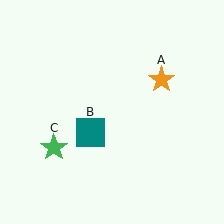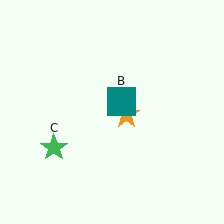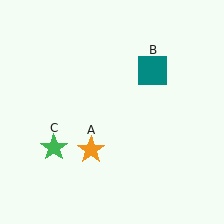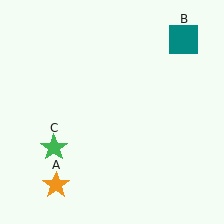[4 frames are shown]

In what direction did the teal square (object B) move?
The teal square (object B) moved up and to the right.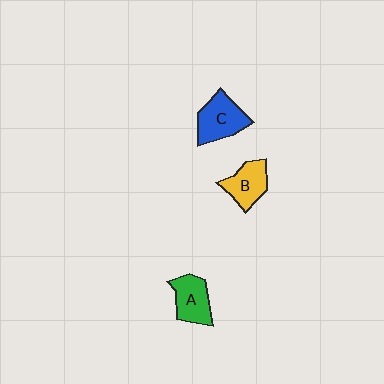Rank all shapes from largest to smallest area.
From largest to smallest: C (blue), A (green), B (yellow).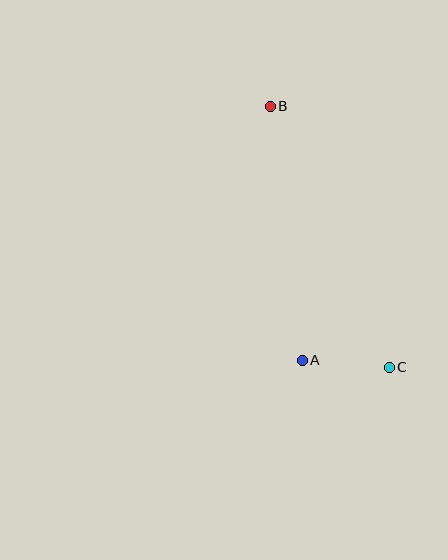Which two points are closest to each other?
Points A and C are closest to each other.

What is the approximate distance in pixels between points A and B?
The distance between A and B is approximately 256 pixels.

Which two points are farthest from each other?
Points B and C are farthest from each other.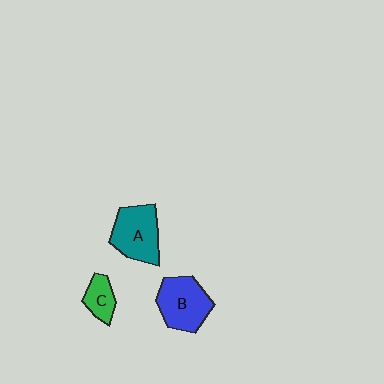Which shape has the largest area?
Shape B (blue).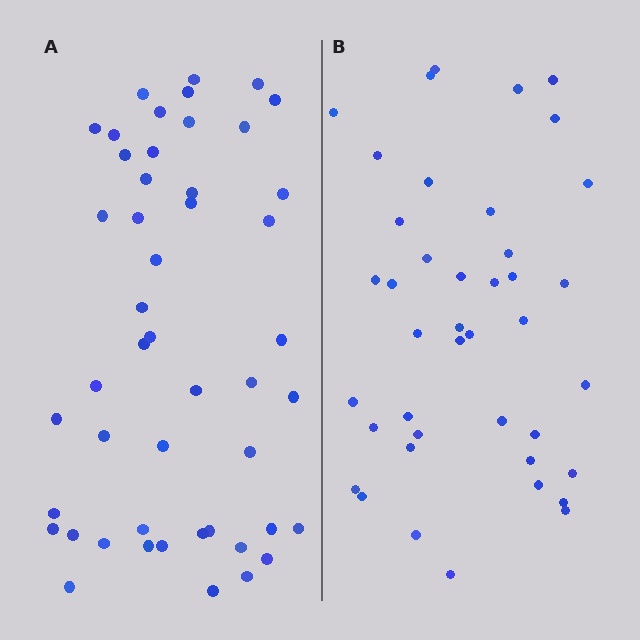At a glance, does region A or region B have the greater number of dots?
Region A (the left region) has more dots.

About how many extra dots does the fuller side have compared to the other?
Region A has roughly 8 or so more dots than region B.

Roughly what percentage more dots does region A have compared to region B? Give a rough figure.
About 15% more.